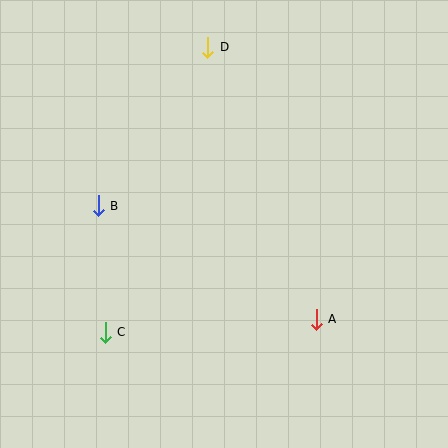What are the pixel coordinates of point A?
Point A is at (316, 319).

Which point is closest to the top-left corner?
Point D is closest to the top-left corner.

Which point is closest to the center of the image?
Point B at (98, 206) is closest to the center.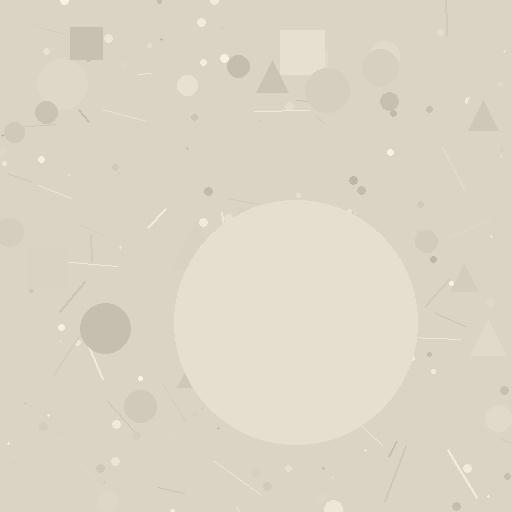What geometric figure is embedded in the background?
A circle is embedded in the background.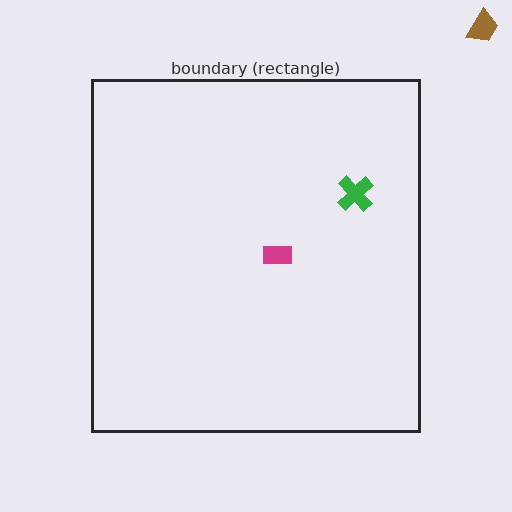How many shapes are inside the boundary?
2 inside, 1 outside.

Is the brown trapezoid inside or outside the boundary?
Outside.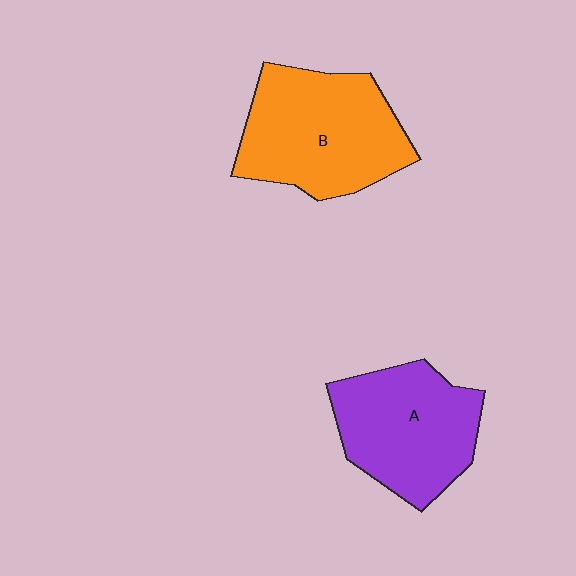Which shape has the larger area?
Shape B (orange).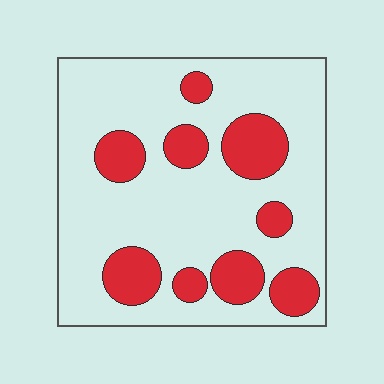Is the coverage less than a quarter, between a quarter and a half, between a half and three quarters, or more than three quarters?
Less than a quarter.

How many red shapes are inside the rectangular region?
9.